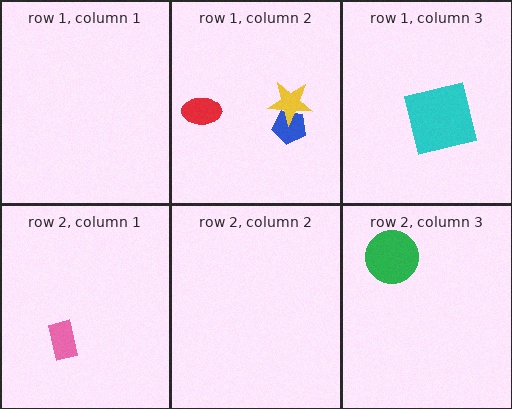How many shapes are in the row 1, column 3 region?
1.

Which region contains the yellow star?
The row 1, column 2 region.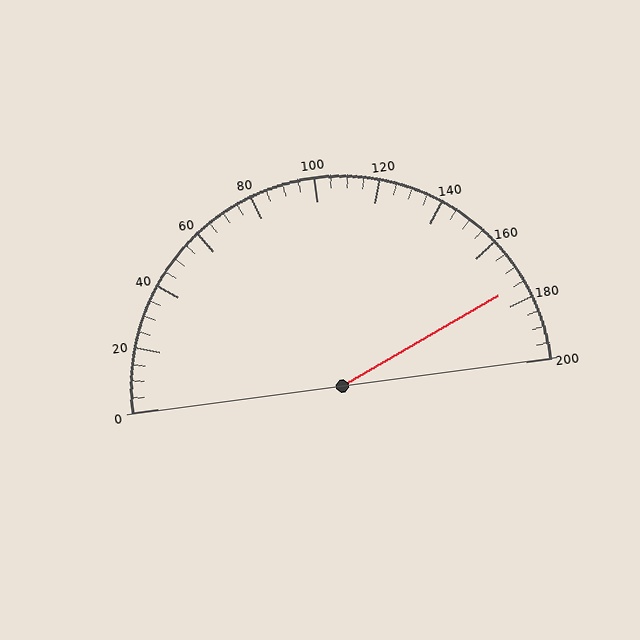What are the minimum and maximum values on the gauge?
The gauge ranges from 0 to 200.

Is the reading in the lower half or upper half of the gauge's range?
The reading is in the upper half of the range (0 to 200).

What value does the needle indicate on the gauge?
The needle indicates approximately 175.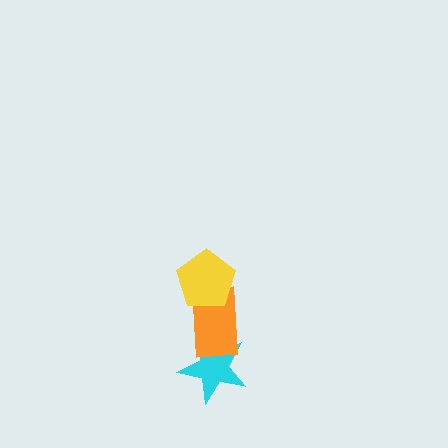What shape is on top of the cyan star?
The orange rectangle is on top of the cyan star.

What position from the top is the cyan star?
The cyan star is 3rd from the top.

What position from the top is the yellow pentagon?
The yellow pentagon is 1st from the top.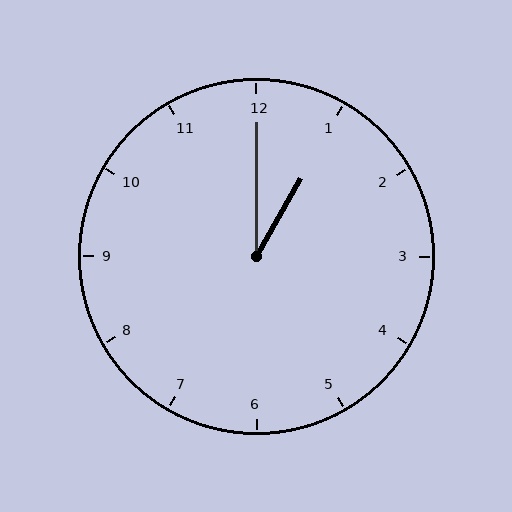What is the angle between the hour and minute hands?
Approximately 30 degrees.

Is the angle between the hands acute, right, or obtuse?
It is acute.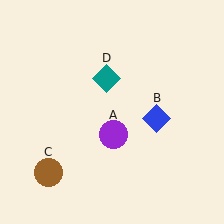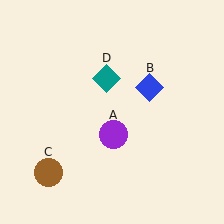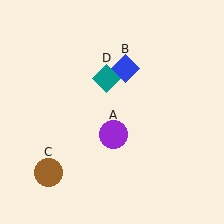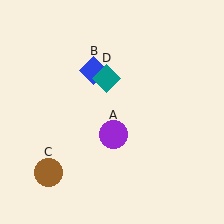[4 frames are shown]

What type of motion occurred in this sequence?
The blue diamond (object B) rotated counterclockwise around the center of the scene.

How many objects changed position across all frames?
1 object changed position: blue diamond (object B).